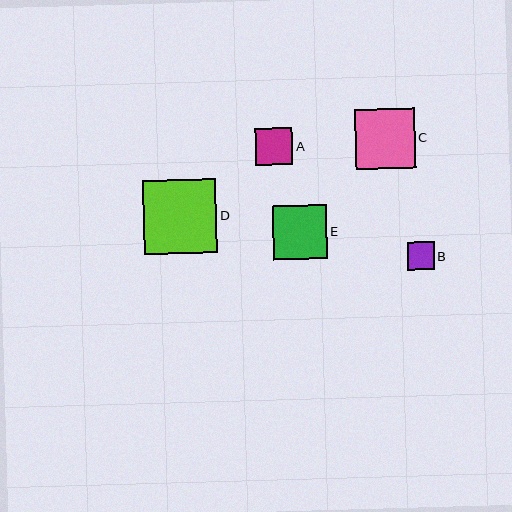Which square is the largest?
Square D is the largest with a size of approximately 73 pixels.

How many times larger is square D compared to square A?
Square D is approximately 2.0 times the size of square A.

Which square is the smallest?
Square B is the smallest with a size of approximately 27 pixels.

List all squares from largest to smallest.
From largest to smallest: D, C, E, A, B.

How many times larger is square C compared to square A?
Square C is approximately 1.6 times the size of square A.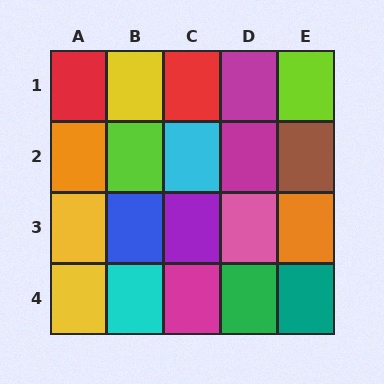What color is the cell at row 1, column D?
Magenta.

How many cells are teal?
1 cell is teal.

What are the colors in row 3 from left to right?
Yellow, blue, purple, pink, orange.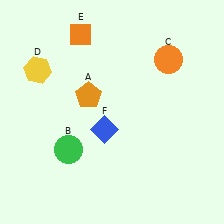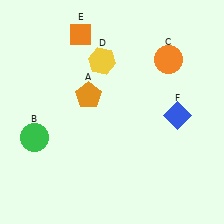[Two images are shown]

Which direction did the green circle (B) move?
The green circle (B) moved left.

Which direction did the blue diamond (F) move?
The blue diamond (F) moved right.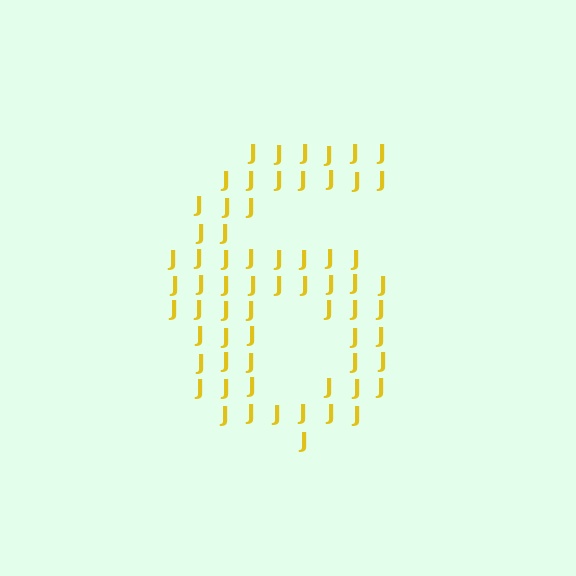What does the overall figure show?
The overall figure shows the digit 6.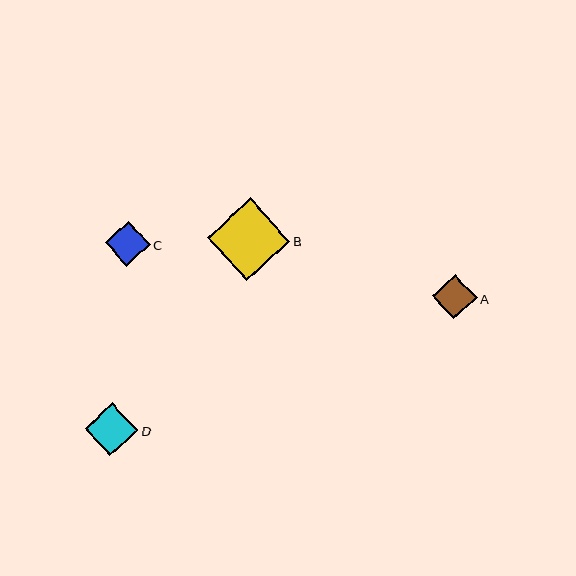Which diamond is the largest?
Diamond B is the largest with a size of approximately 82 pixels.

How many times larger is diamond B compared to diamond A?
Diamond B is approximately 1.9 times the size of diamond A.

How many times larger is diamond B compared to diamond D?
Diamond B is approximately 1.5 times the size of diamond D.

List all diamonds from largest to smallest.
From largest to smallest: B, D, C, A.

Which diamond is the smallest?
Diamond A is the smallest with a size of approximately 45 pixels.